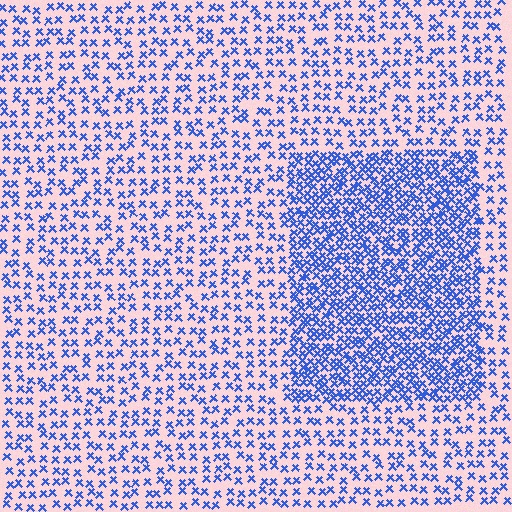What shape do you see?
I see a rectangle.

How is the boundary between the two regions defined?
The boundary is defined by a change in element density (approximately 2.3x ratio). All elements are the same color, size, and shape.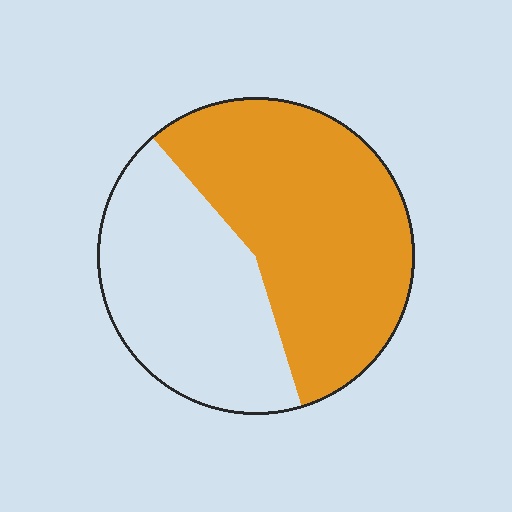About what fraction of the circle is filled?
About three fifths (3/5).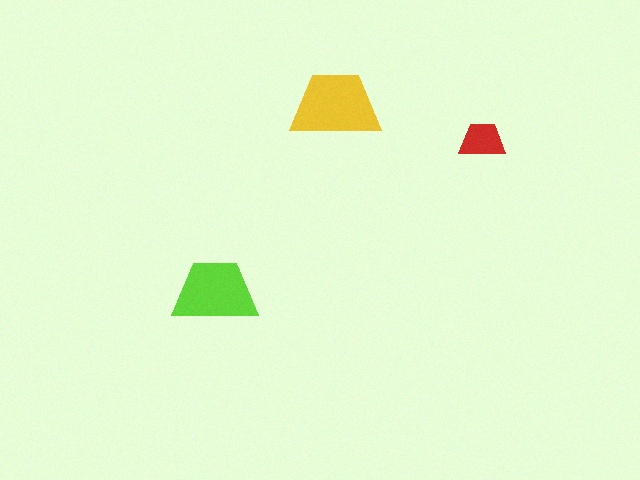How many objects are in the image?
There are 3 objects in the image.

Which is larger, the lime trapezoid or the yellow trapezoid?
The yellow one.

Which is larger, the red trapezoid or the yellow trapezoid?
The yellow one.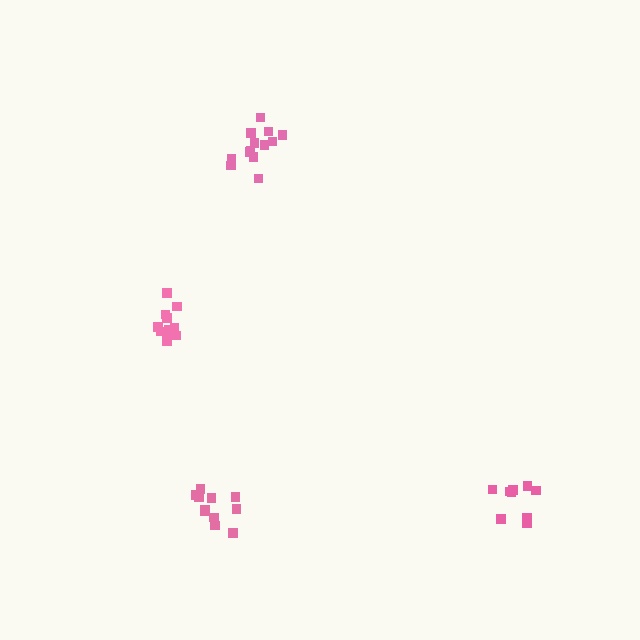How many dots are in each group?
Group 1: 11 dots, Group 2: 13 dots, Group 3: 11 dots, Group 4: 9 dots (44 total).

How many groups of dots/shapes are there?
There are 4 groups.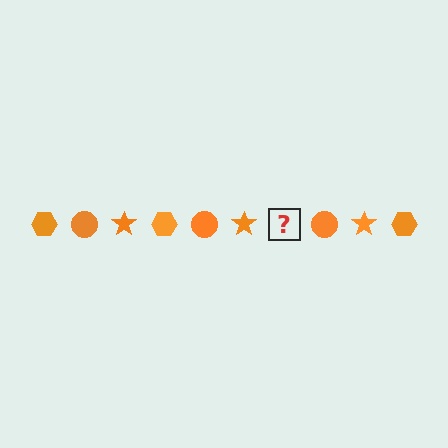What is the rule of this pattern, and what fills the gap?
The rule is that the pattern cycles through hexagon, circle, star shapes in orange. The gap should be filled with an orange hexagon.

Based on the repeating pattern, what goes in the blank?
The blank should be an orange hexagon.